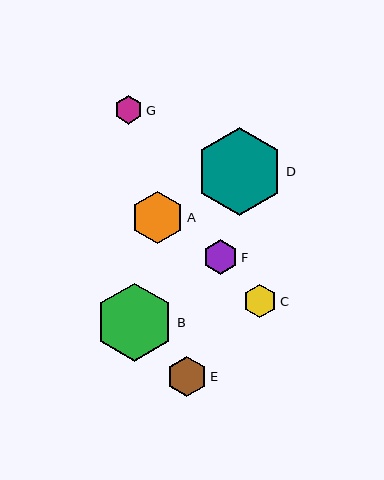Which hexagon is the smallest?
Hexagon G is the smallest with a size of approximately 28 pixels.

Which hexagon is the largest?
Hexagon D is the largest with a size of approximately 88 pixels.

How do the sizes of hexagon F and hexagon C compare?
Hexagon F and hexagon C are approximately the same size.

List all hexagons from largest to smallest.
From largest to smallest: D, B, A, E, F, C, G.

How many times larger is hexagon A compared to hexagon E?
Hexagon A is approximately 1.3 times the size of hexagon E.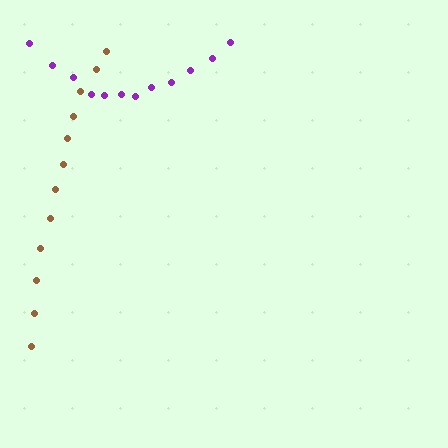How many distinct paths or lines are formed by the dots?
There are 2 distinct paths.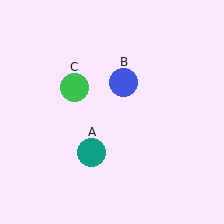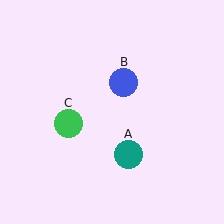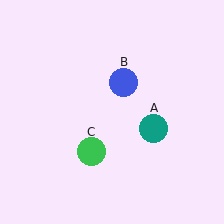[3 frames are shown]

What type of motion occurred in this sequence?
The teal circle (object A), green circle (object C) rotated counterclockwise around the center of the scene.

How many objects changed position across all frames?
2 objects changed position: teal circle (object A), green circle (object C).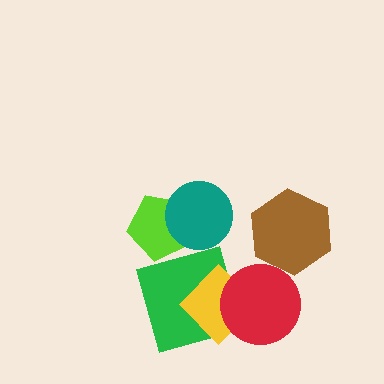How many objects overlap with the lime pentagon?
1 object overlaps with the lime pentagon.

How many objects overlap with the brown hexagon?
0 objects overlap with the brown hexagon.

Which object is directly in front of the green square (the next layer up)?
The yellow diamond is directly in front of the green square.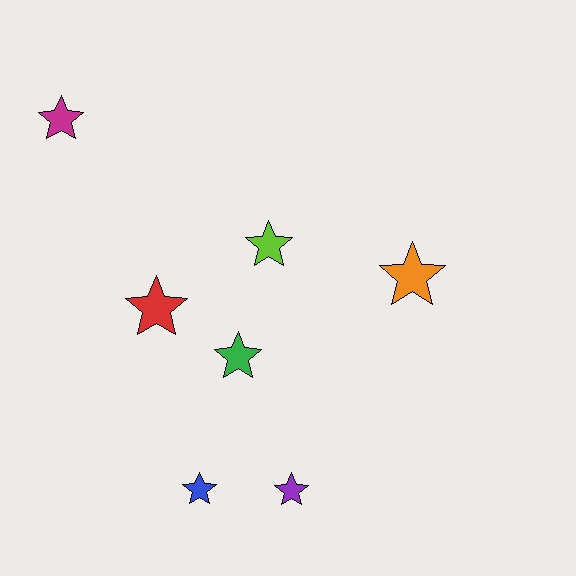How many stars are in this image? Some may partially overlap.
There are 7 stars.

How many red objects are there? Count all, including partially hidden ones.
There is 1 red object.